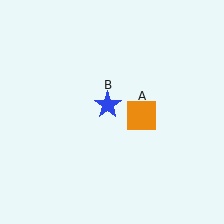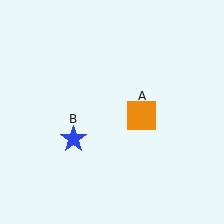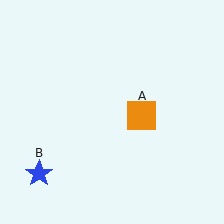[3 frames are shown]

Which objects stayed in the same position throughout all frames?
Orange square (object A) remained stationary.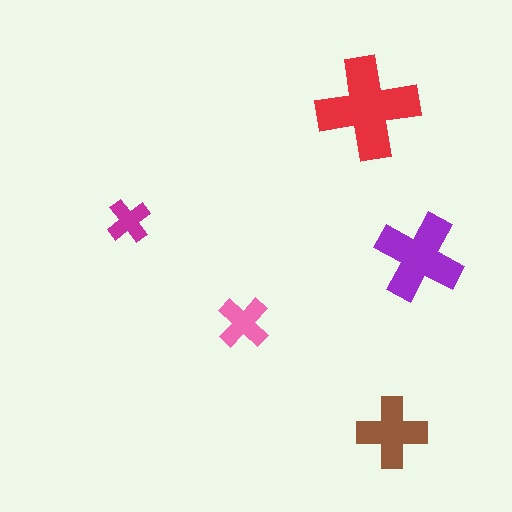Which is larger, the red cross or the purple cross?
The red one.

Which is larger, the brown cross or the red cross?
The red one.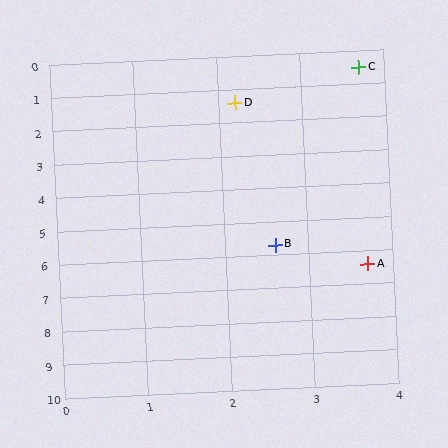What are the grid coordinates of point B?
Point B is at approximately (2.6, 5.7).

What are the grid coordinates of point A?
Point A is at approximately (3.7, 6.4).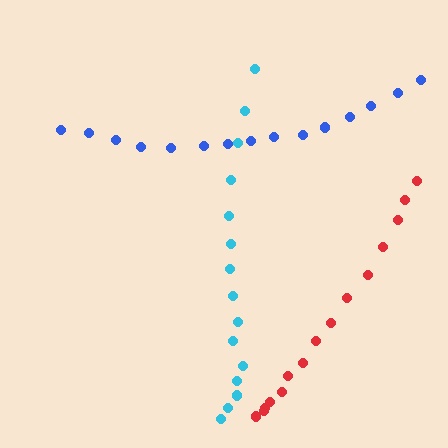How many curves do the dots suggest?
There are 3 distinct paths.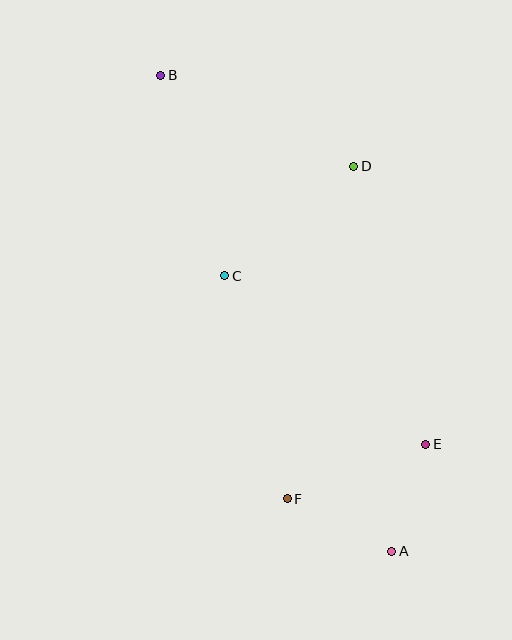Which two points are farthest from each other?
Points A and B are farthest from each other.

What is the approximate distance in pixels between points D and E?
The distance between D and E is approximately 287 pixels.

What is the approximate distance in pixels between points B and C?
The distance between B and C is approximately 211 pixels.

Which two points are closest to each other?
Points A and E are closest to each other.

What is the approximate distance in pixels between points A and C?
The distance between A and C is approximately 322 pixels.